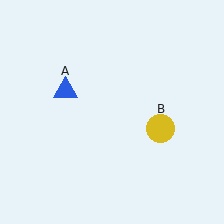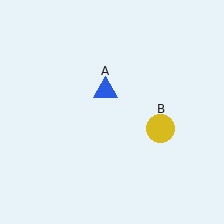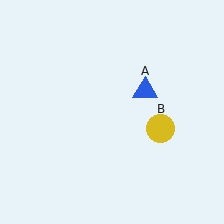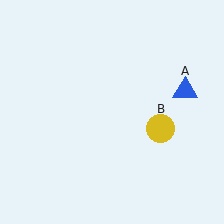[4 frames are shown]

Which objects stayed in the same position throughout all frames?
Yellow circle (object B) remained stationary.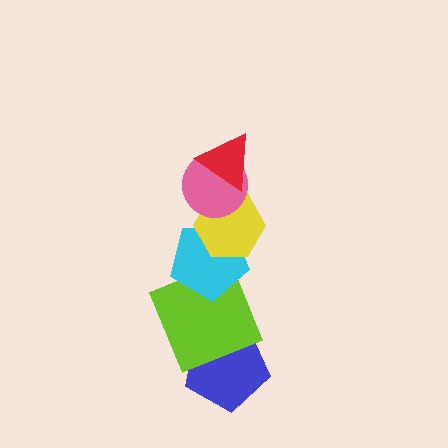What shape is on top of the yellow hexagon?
The pink circle is on top of the yellow hexagon.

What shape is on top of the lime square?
The cyan pentagon is on top of the lime square.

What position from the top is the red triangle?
The red triangle is 1st from the top.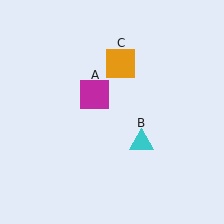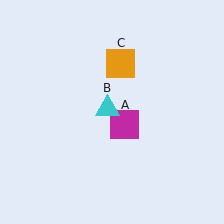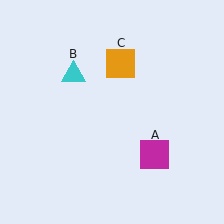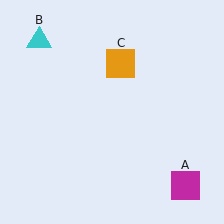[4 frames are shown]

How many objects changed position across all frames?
2 objects changed position: magenta square (object A), cyan triangle (object B).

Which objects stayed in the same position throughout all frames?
Orange square (object C) remained stationary.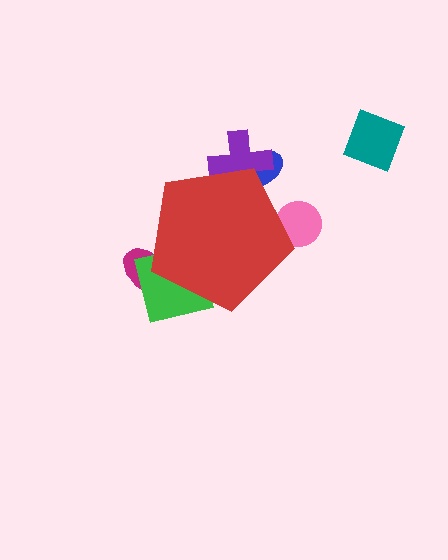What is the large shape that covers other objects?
A red pentagon.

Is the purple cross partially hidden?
Yes, the purple cross is partially hidden behind the red pentagon.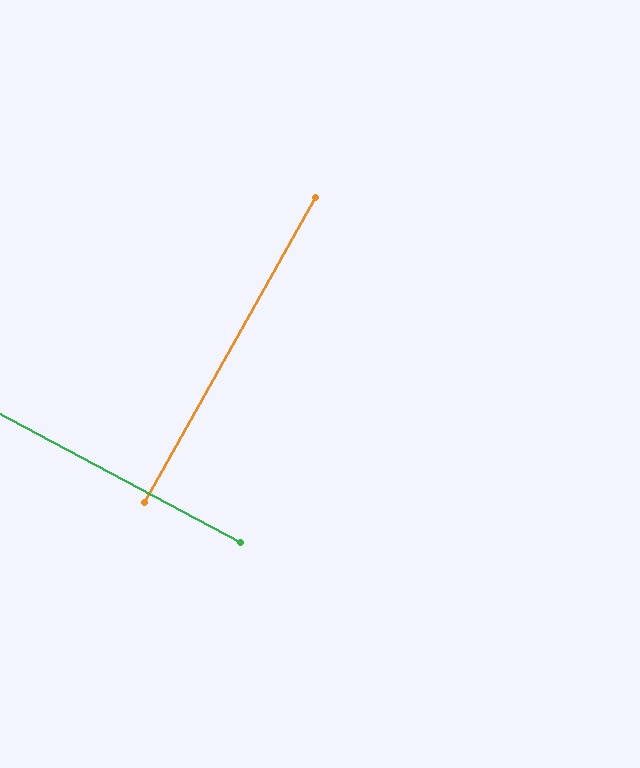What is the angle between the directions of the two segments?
Approximately 89 degrees.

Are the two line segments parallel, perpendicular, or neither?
Perpendicular — they meet at approximately 89°.